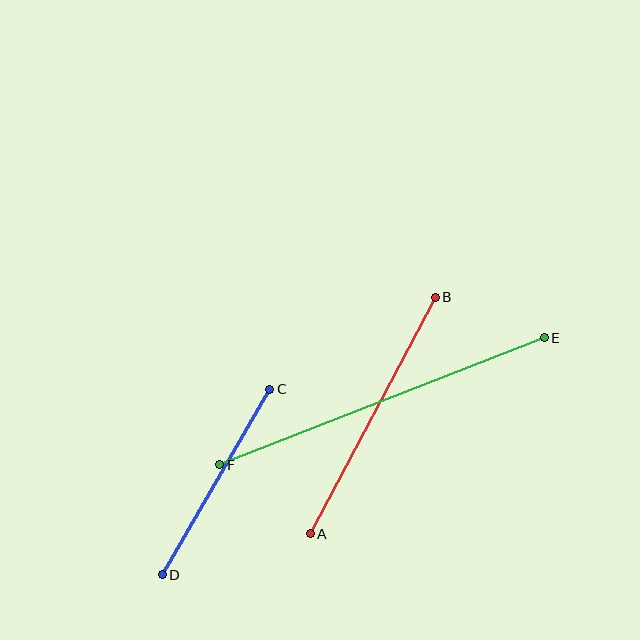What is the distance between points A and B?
The distance is approximately 268 pixels.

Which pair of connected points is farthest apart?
Points E and F are farthest apart.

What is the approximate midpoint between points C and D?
The midpoint is at approximately (216, 482) pixels.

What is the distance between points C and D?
The distance is approximately 214 pixels.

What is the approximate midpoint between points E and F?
The midpoint is at approximately (382, 401) pixels.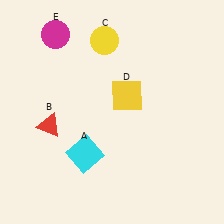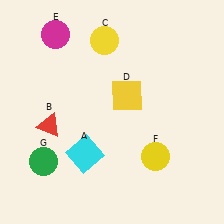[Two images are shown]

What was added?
A yellow circle (F), a green circle (G) were added in Image 2.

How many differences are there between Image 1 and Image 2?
There are 2 differences between the two images.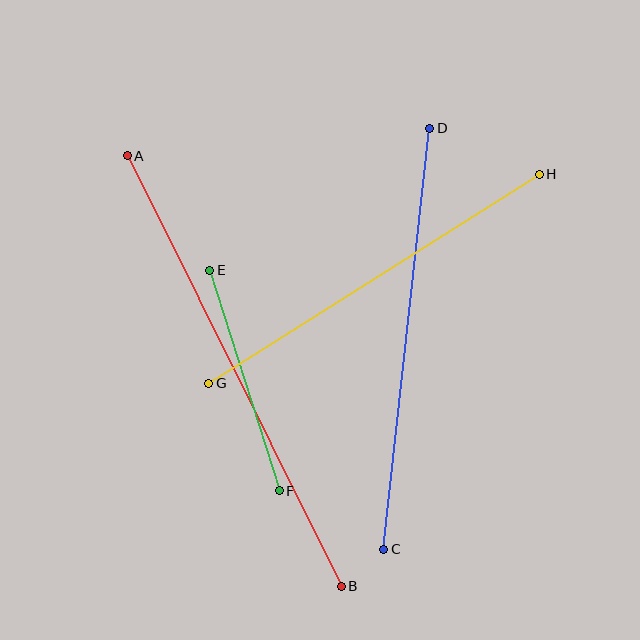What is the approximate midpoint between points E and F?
The midpoint is at approximately (245, 381) pixels.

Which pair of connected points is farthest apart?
Points A and B are farthest apart.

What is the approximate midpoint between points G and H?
The midpoint is at approximately (374, 279) pixels.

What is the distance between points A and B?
The distance is approximately 481 pixels.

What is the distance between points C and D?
The distance is approximately 424 pixels.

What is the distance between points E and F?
The distance is approximately 231 pixels.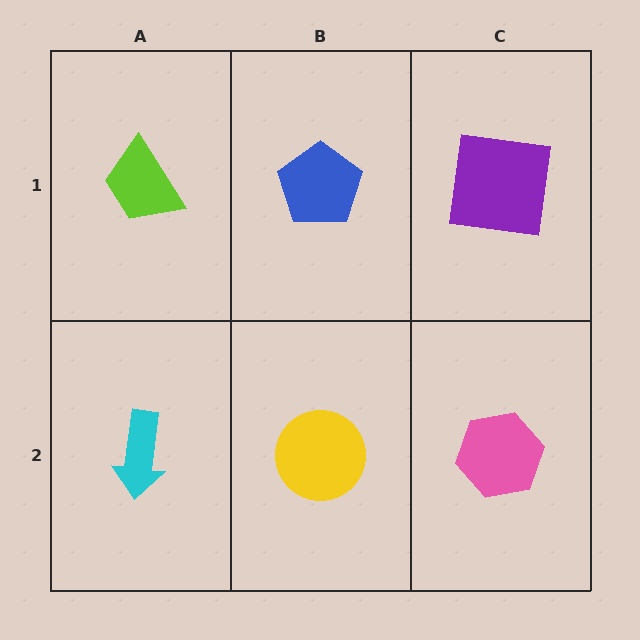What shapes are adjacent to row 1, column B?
A yellow circle (row 2, column B), a lime trapezoid (row 1, column A), a purple square (row 1, column C).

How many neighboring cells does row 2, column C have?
2.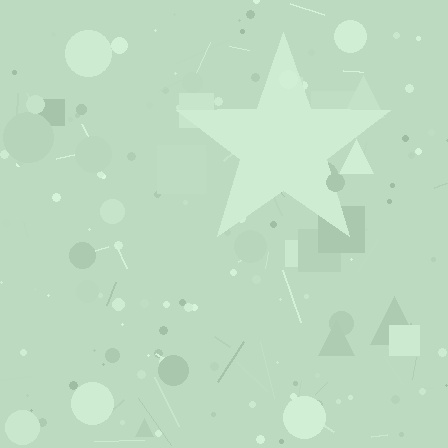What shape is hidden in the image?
A star is hidden in the image.